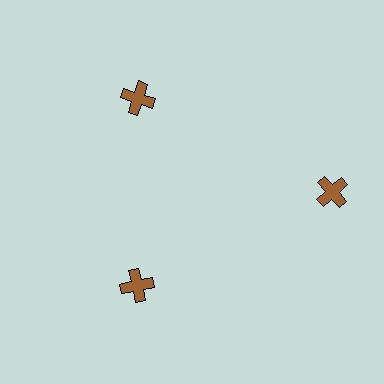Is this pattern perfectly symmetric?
No. The 3 brown crosses are arranged in a ring, but one element near the 3 o'clock position is pushed outward from the center, breaking the 3-fold rotational symmetry.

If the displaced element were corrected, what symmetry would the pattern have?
It would have 3-fold rotational symmetry — the pattern would map onto itself every 120 degrees.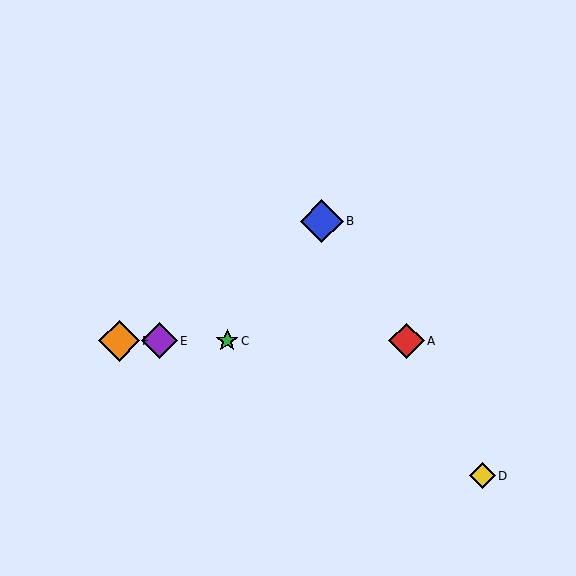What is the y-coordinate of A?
Object A is at y≈341.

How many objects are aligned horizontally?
4 objects (A, C, E, F) are aligned horizontally.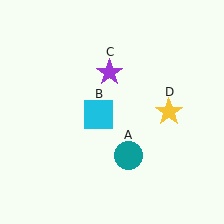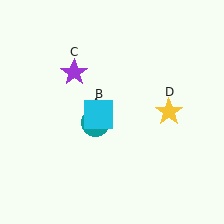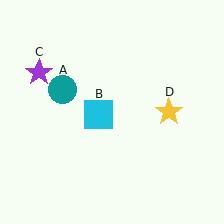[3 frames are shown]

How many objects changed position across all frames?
2 objects changed position: teal circle (object A), purple star (object C).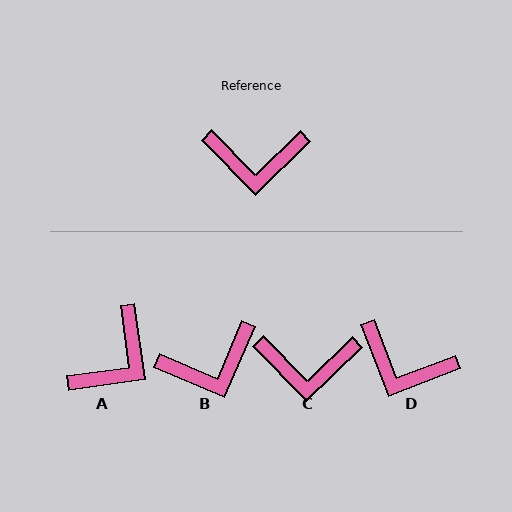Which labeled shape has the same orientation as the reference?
C.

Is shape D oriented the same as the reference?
No, it is off by about 23 degrees.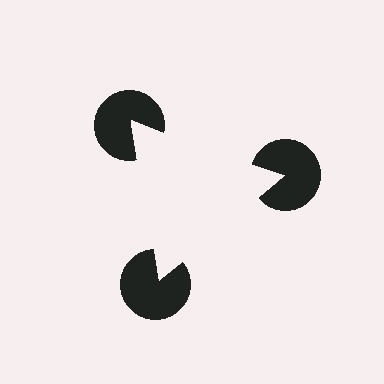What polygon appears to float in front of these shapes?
An illusory triangle — its edges are inferred from the aligned wedge cuts in the pac-man discs, not physically drawn.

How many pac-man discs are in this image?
There are 3 — one at each vertex of the illusory triangle.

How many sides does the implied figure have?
3 sides.